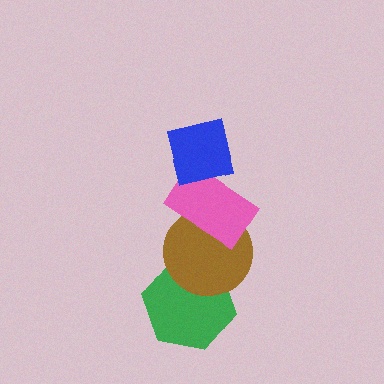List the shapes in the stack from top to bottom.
From top to bottom: the blue square, the pink rectangle, the brown circle, the green hexagon.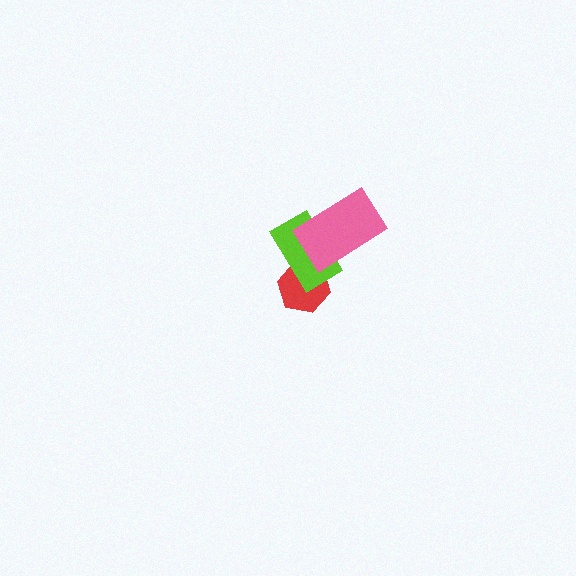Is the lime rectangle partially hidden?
Yes, it is partially covered by another shape.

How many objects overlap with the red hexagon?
1 object overlaps with the red hexagon.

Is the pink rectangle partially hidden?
No, no other shape covers it.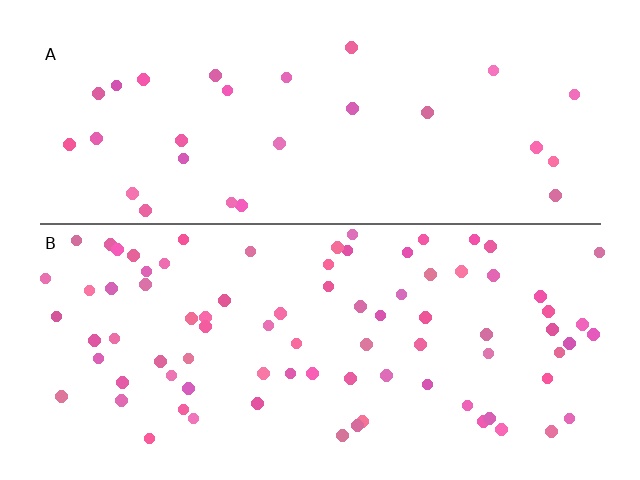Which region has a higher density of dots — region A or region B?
B (the bottom).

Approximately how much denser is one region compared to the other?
Approximately 2.9× — region B over region A.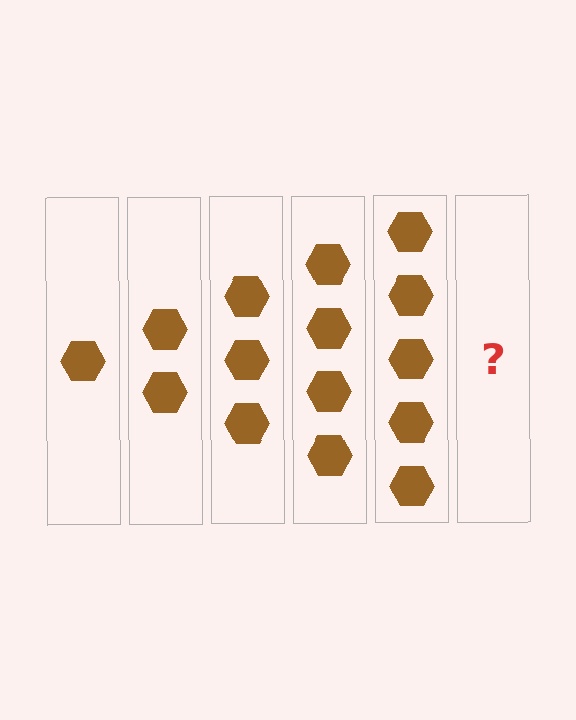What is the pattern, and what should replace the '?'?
The pattern is that each step adds one more hexagon. The '?' should be 6 hexagons.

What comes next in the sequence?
The next element should be 6 hexagons.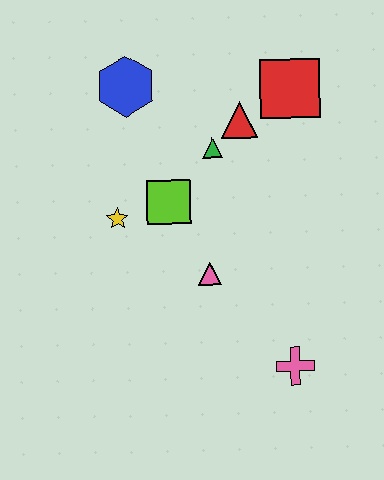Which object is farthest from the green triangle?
The pink cross is farthest from the green triangle.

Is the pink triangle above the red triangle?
No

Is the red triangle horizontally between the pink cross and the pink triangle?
Yes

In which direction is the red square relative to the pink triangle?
The red square is above the pink triangle.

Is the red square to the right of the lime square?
Yes